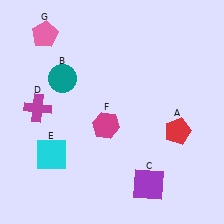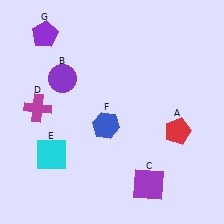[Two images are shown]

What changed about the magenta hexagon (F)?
In Image 1, F is magenta. In Image 2, it changed to blue.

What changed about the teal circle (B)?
In Image 1, B is teal. In Image 2, it changed to purple.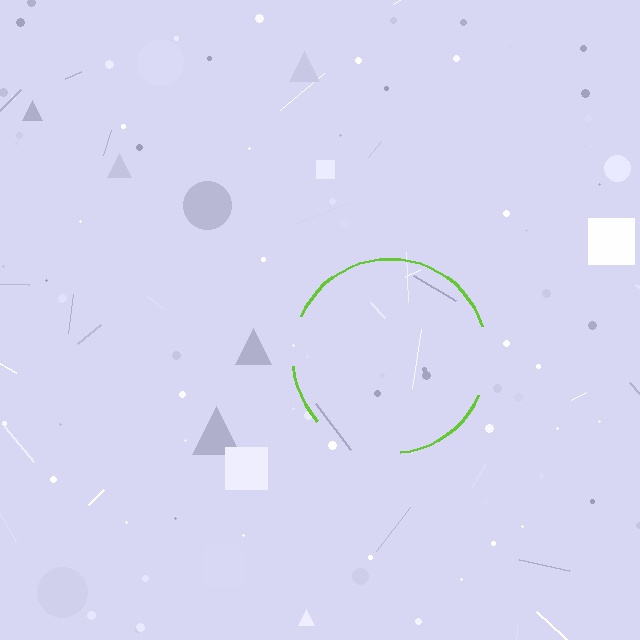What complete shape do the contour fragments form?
The contour fragments form a circle.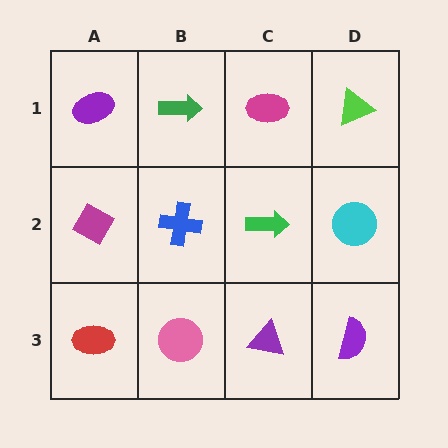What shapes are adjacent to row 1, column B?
A blue cross (row 2, column B), a purple ellipse (row 1, column A), a magenta ellipse (row 1, column C).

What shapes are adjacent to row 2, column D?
A lime triangle (row 1, column D), a purple semicircle (row 3, column D), a green arrow (row 2, column C).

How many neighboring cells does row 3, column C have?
3.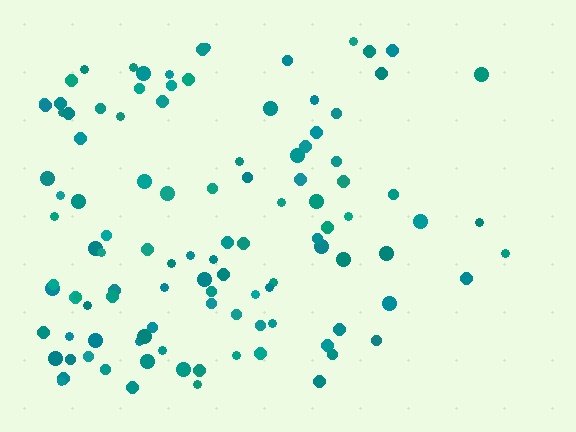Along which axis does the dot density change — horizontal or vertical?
Horizontal.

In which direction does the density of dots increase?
From right to left, with the left side densest.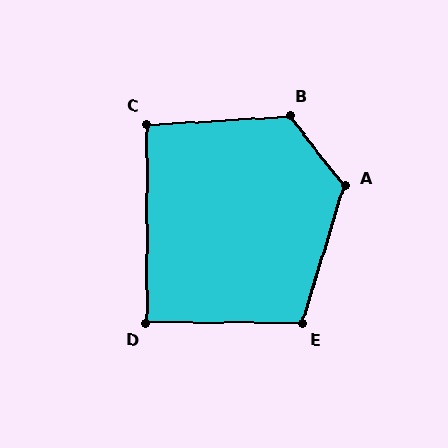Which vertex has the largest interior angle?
B, at approximately 125 degrees.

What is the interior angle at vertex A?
Approximately 125 degrees (obtuse).